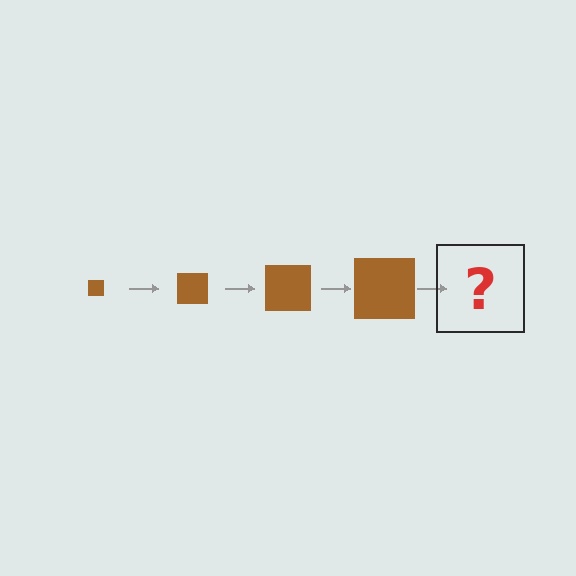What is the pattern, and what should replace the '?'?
The pattern is that the square gets progressively larger each step. The '?' should be a brown square, larger than the previous one.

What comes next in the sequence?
The next element should be a brown square, larger than the previous one.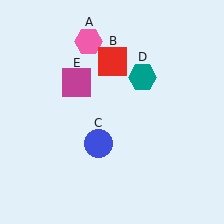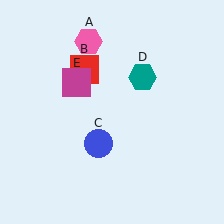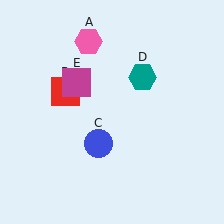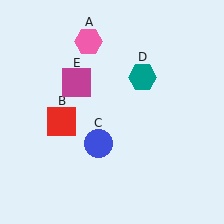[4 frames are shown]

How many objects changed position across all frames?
1 object changed position: red square (object B).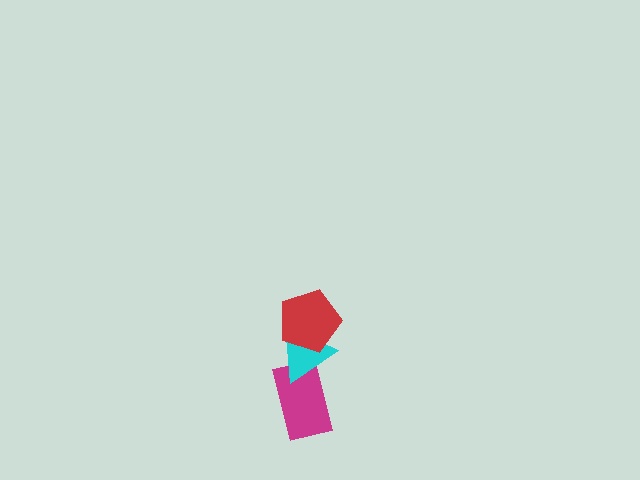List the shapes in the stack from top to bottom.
From top to bottom: the red pentagon, the cyan triangle, the magenta rectangle.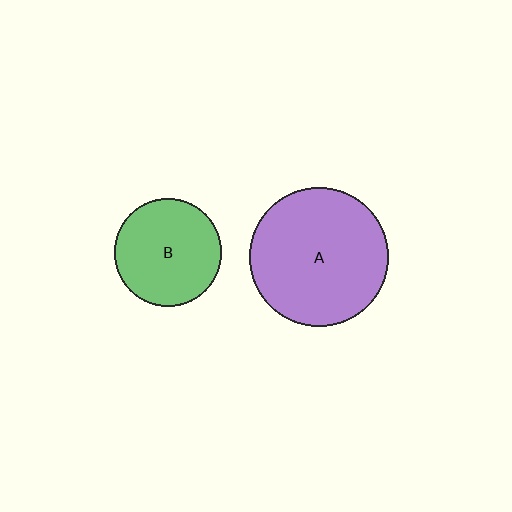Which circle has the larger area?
Circle A (purple).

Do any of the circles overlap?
No, none of the circles overlap.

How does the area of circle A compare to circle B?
Approximately 1.7 times.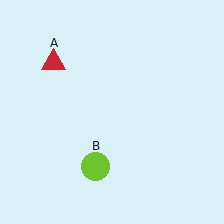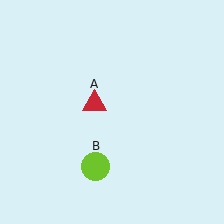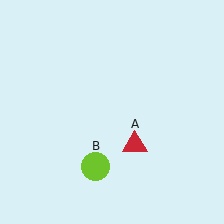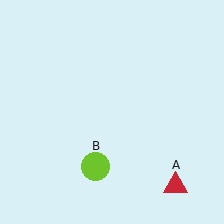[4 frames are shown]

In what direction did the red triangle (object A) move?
The red triangle (object A) moved down and to the right.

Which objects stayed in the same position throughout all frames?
Lime circle (object B) remained stationary.